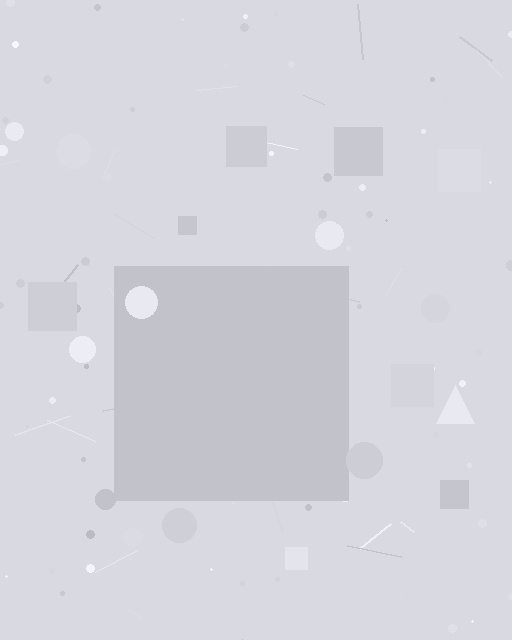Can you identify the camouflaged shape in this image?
The camouflaged shape is a square.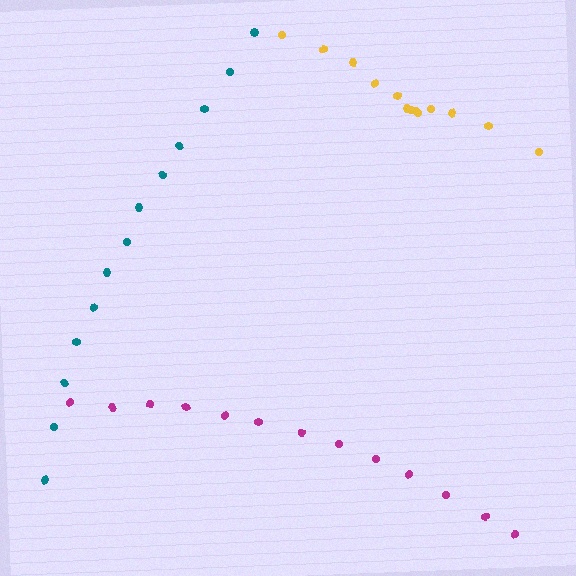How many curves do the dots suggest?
There are 3 distinct paths.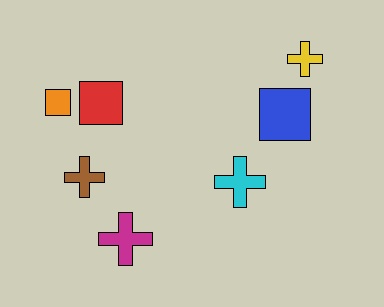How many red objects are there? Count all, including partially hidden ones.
There is 1 red object.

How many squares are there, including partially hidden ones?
There are 3 squares.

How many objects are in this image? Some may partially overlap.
There are 7 objects.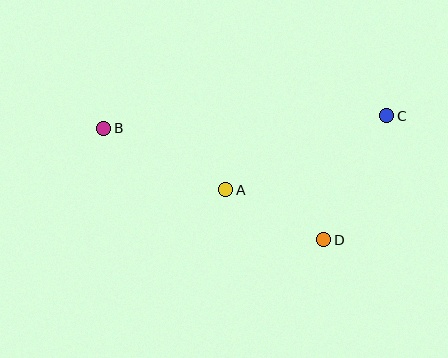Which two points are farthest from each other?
Points B and C are farthest from each other.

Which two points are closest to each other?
Points A and D are closest to each other.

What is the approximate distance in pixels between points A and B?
The distance between A and B is approximately 137 pixels.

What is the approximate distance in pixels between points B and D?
The distance between B and D is approximately 247 pixels.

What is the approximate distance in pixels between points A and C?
The distance between A and C is approximately 178 pixels.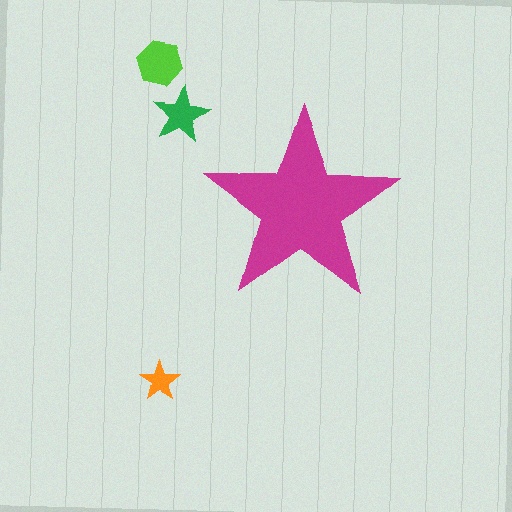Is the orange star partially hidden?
No, the orange star is fully visible.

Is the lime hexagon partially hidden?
No, the lime hexagon is fully visible.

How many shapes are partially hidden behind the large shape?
0 shapes are partially hidden.